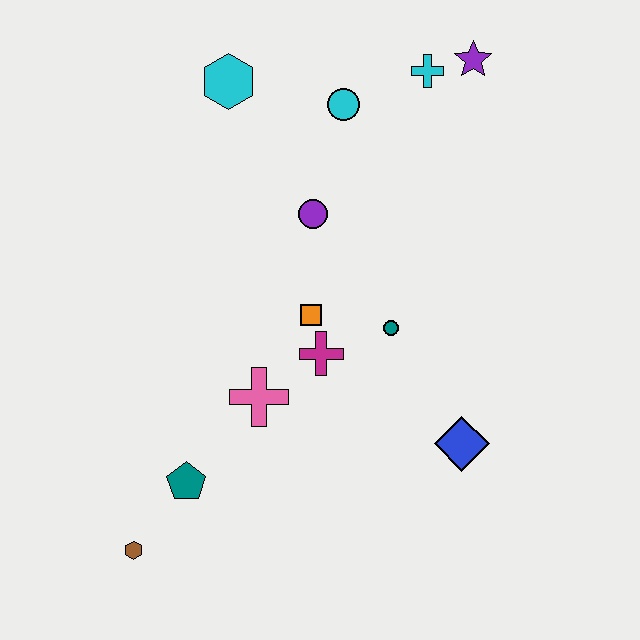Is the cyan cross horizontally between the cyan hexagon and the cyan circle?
No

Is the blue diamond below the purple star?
Yes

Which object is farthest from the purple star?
The brown hexagon is farthest from the purple star.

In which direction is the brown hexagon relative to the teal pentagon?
The brown hexagon is below the teal pentagon.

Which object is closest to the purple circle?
The orange square is closest to the purple circle.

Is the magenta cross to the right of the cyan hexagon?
Yes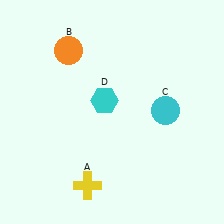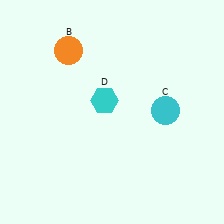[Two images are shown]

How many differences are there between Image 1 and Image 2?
There is 1 difference between the two images.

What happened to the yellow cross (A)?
The yellow cross (A) was removed in Image 2. It was in the bottom-left area of Image 1.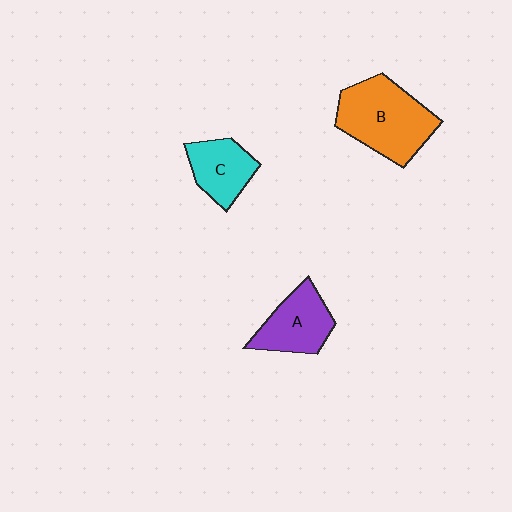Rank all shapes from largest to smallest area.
From largest to smallest: B (orange), A (purple), C (cyan).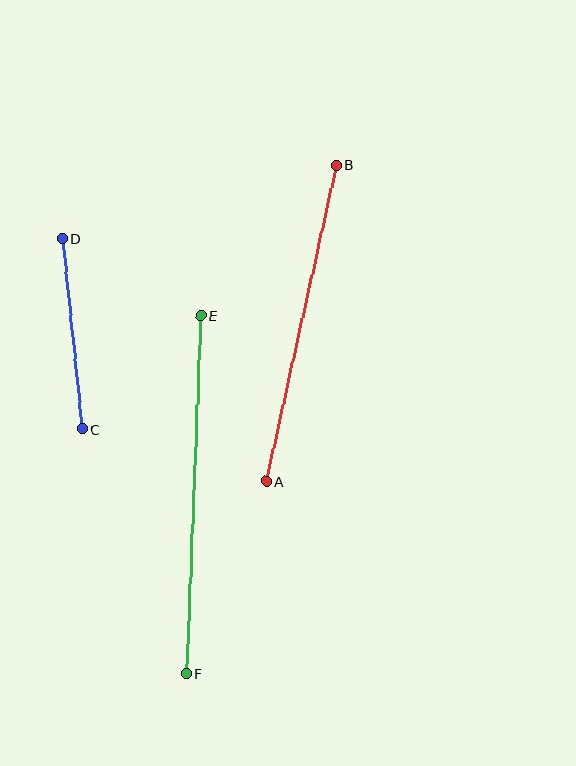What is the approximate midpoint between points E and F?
The midpoint is at approximately (194, 494) pixels.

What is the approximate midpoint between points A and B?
The midpoint is at approximately (301, 323) pixels.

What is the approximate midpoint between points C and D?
The midpoint is at approximately (72, 334) pixels.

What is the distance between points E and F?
The distance is approximately 358 pixels.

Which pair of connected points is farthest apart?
Points E and F are farthest apart.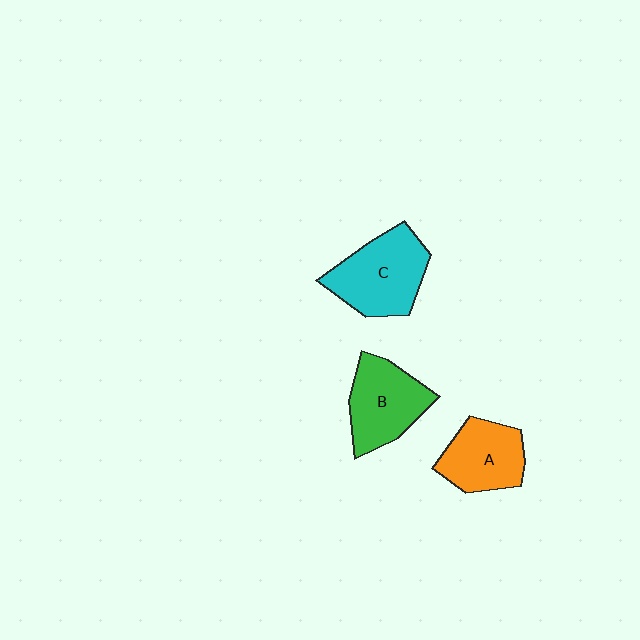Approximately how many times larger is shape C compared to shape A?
Approximately 1.3 times.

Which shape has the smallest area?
Shape A (orange).